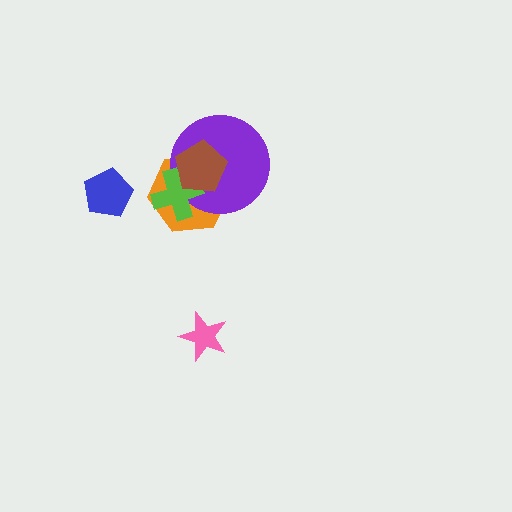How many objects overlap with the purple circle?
3 objects overlap with the purple circle.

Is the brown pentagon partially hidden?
No, no other shape covers it.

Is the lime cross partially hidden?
Yes, it is partially covered by another shape.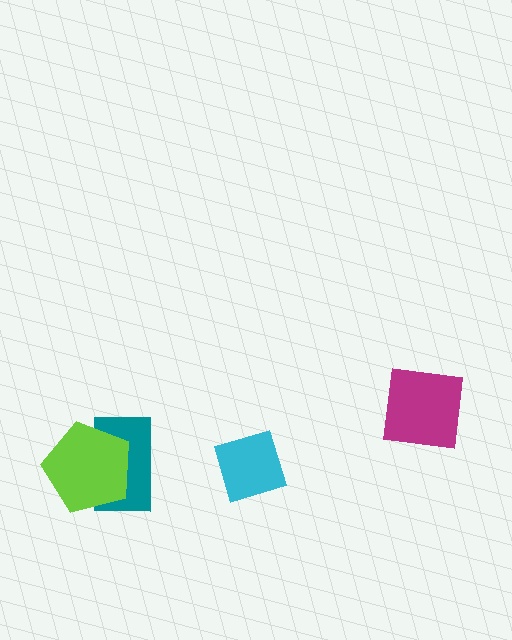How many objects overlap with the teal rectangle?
1 object overlaps with the teal rectangle.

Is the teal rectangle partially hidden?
Yes, it is partially covered by another shape.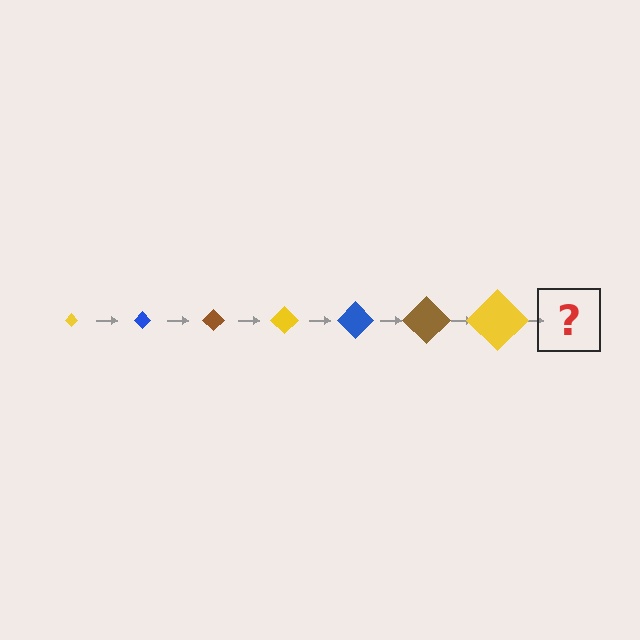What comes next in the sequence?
The next element should be a blue diamond, larger than the previous one.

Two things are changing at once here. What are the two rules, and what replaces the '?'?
The two rules are that the diamond grows larger each step and the color cycles through yellow, blue, and brown. The '?' should be a blue diamond, larger than the previous one.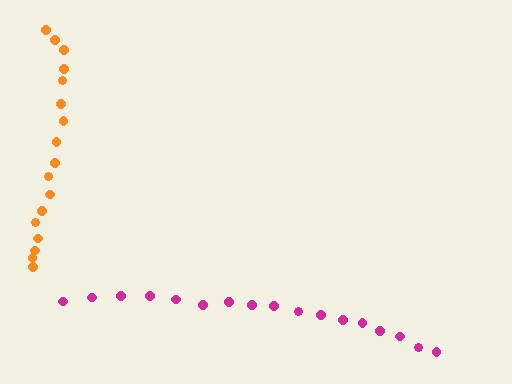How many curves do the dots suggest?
There are 2 distinct paths.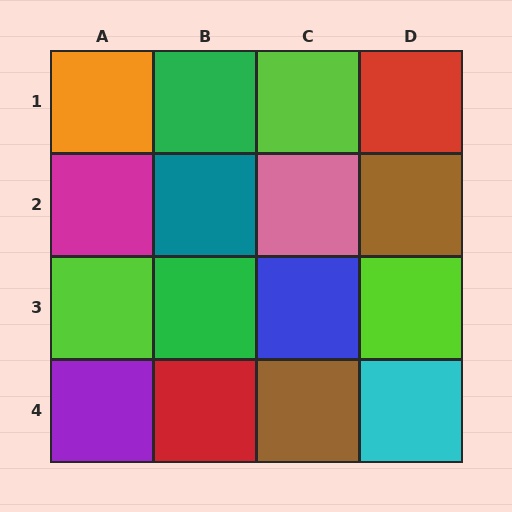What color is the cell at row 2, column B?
Teal.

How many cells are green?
2 cells are green.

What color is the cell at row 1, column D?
Red.